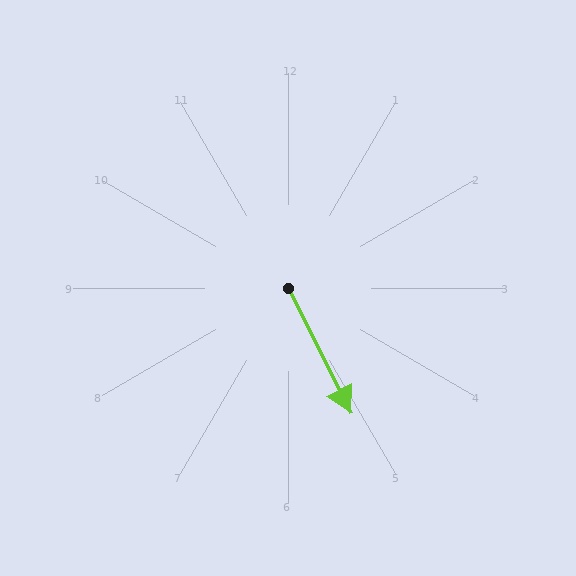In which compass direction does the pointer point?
Southeast.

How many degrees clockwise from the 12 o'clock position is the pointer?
Approximately 153 degrees.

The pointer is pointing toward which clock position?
Roughly 5 o'clock.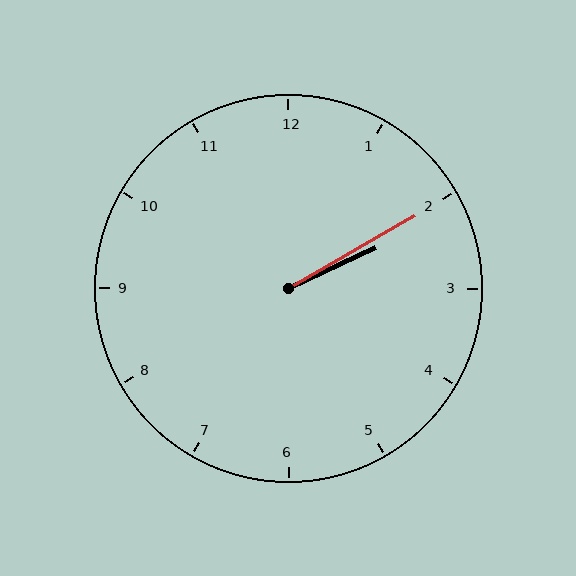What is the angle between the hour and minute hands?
Approximately 5 degrees.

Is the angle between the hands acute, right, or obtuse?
It is acute.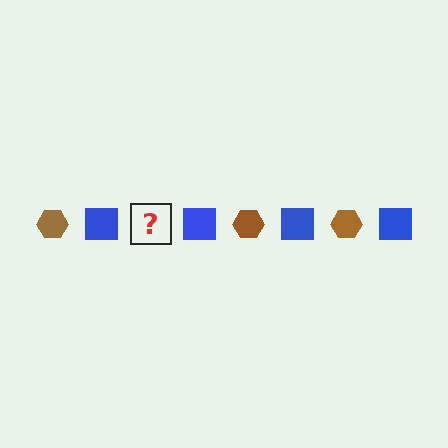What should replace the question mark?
The question mark should be replaced with a brown hexagon.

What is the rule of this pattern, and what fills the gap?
The rule is that the pattern alternates between brown hexagon and blue square. The gap should be filled with a brown hexagon.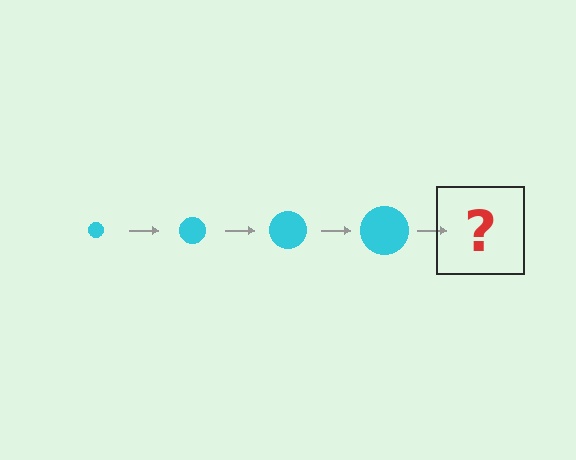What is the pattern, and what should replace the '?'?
The pattern is that the circle gets progressively larger each step. The '?' should be a cyan circle, larger than the previous one.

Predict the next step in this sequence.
The next step is a cyan circle, larger than the previous one.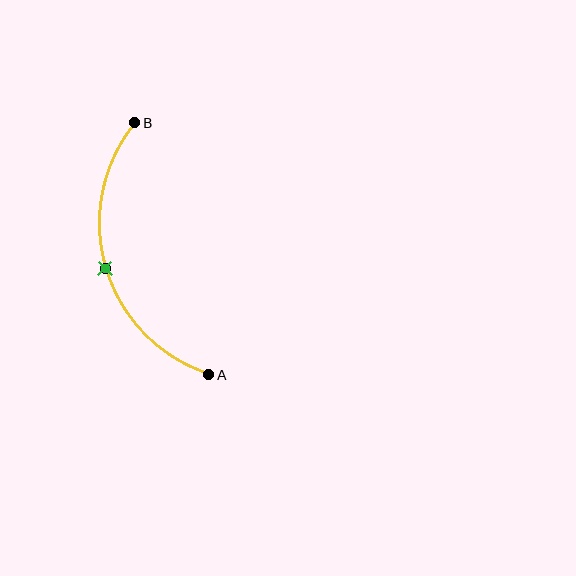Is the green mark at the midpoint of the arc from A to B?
Yes. The green mark lies on the arc at equal arc-length from both A and B — it is the arc midpoint.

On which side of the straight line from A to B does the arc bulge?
The arc bulges to the left of the straight line connecting A and B.